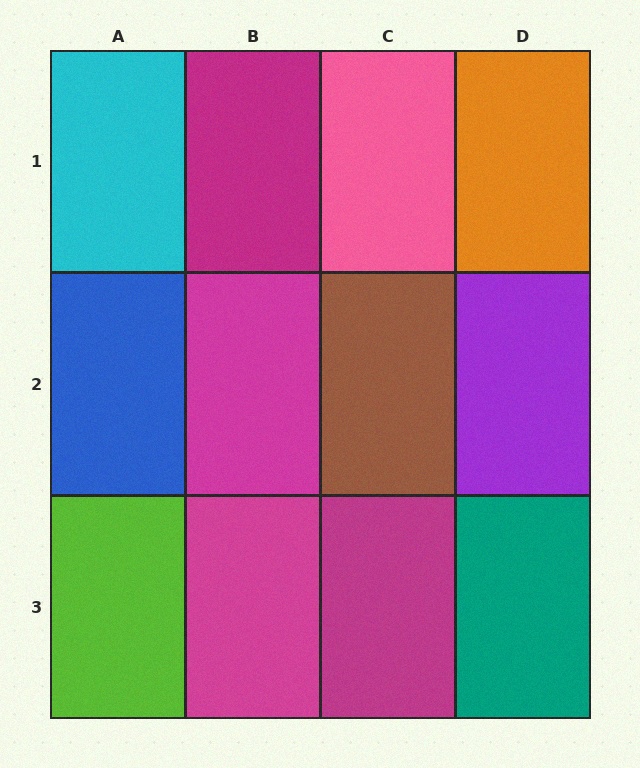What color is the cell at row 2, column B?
Magenta.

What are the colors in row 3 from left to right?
Lime, magenta, magenta, teal.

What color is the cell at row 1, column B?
Magenta.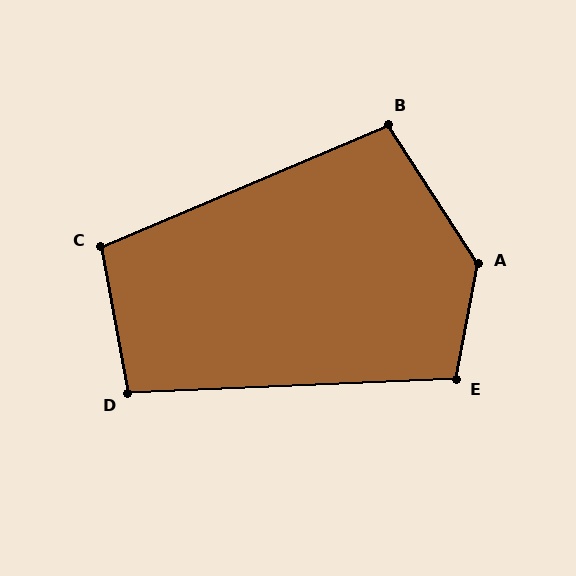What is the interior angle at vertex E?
Approximately 103 degrees (obtuse).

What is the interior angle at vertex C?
Approximately 102 degrees (obtuse).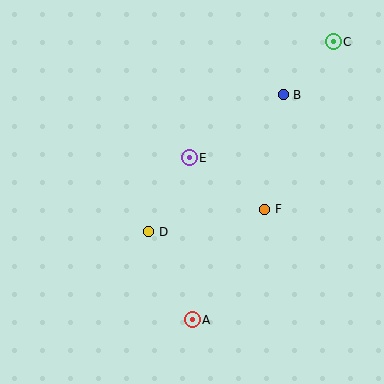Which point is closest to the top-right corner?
Point C is closest to the top-right corner.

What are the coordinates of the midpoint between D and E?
The midpoint between D and E is at (169, 195).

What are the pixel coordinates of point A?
Point A is at (192, 320).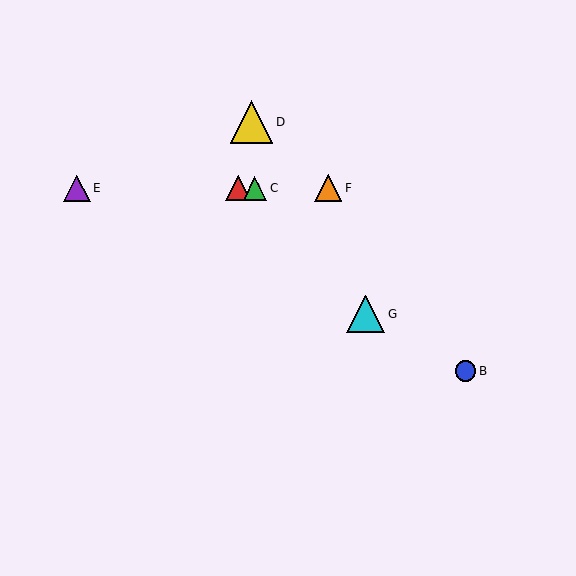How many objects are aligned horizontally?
4 objects (A, C, E, F) are aligned horizontally.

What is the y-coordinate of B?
Object B is at y≈371.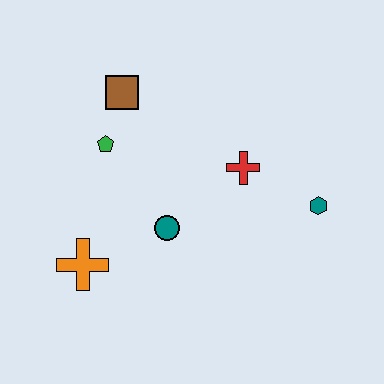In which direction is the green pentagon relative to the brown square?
The green pentagon is below the brown square.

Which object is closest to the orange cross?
The teal circle is closest to the orange cross.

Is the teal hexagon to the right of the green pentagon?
Yes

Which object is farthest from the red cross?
The orange cross is farthest from the red cross.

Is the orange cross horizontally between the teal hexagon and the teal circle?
No